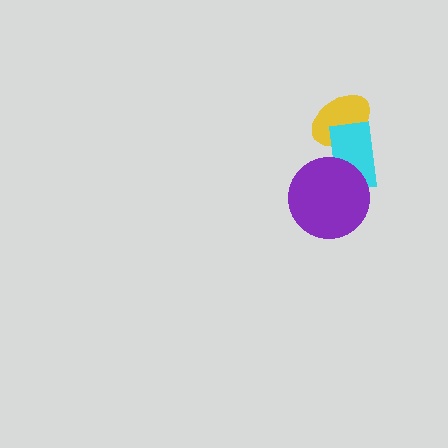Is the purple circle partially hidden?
No, no other shape covers it.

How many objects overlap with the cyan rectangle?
2 objects overlap with the cyan rectangle.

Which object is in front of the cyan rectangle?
The purple circle is in front of the cyan rectangle.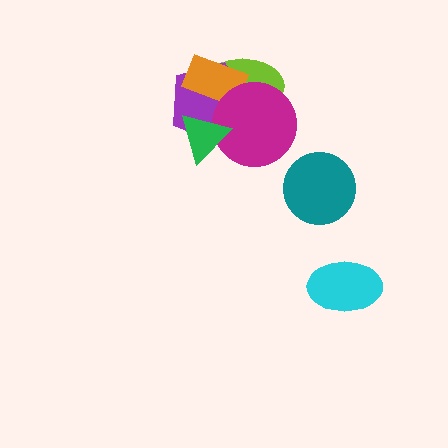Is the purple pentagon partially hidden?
Yes, it is partially covered by another shape.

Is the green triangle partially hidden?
No, no other shape covers it.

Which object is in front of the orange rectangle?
The magenta circle is in front of the orange rectangle.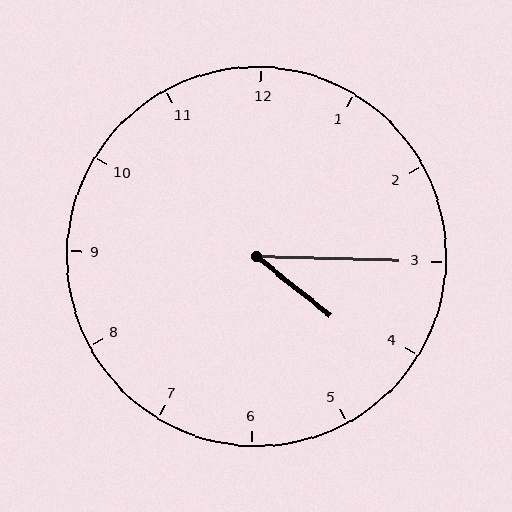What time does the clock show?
4:15.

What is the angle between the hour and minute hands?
Approximately 38 degrees.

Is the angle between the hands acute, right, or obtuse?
It is acute.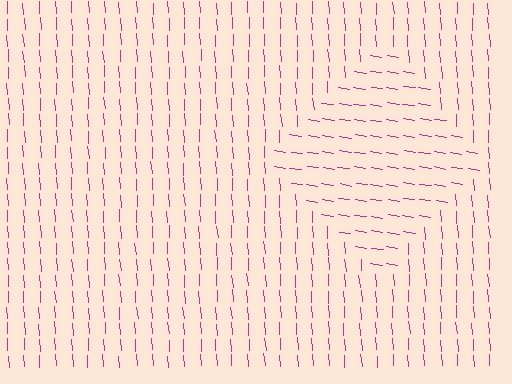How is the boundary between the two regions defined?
The boundary is defined purely by a change in line orientation (approximately 78 degrees difference). All lines are the same color and thickness.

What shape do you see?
I see a diamond.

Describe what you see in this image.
The image is filled with small magenta line segments. A diamond region in the image has lines oriented differently from the surrounding lines, creating a visible texture boundary.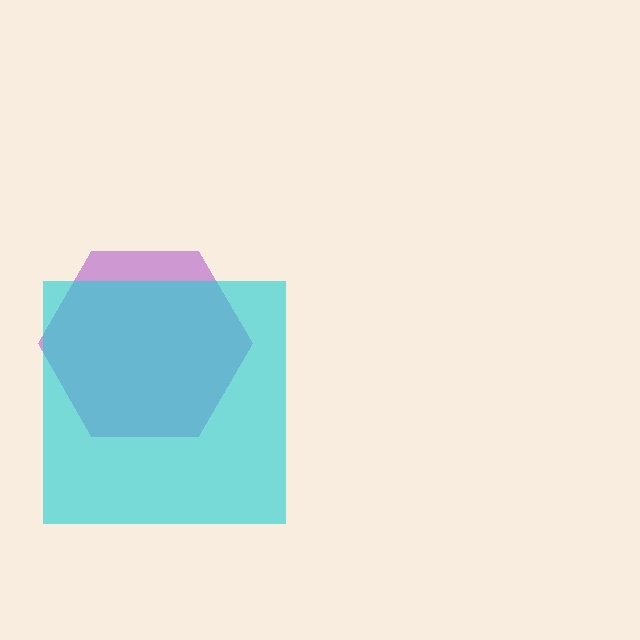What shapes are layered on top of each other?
The layered shapes are: a purple hexagon, a cyan square.